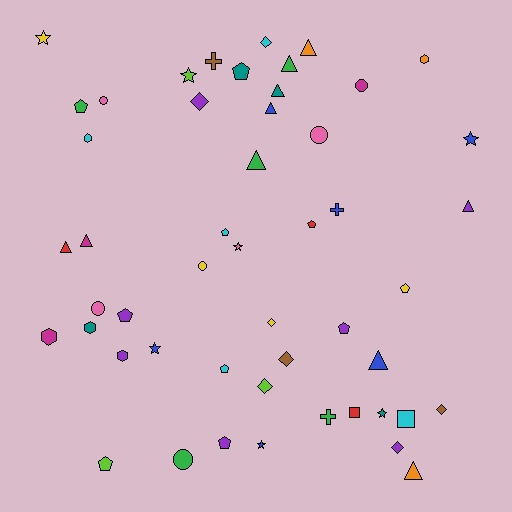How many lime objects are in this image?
There are 3 lime objects.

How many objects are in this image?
There are 50 objects.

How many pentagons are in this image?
There are 10 pentagons.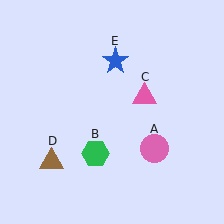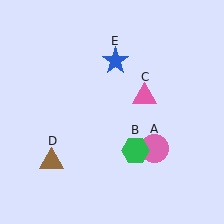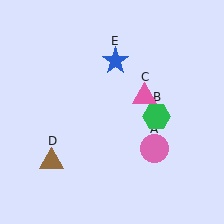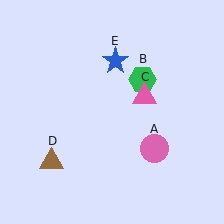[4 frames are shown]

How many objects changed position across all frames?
1 object changed position: green hexagon (object B).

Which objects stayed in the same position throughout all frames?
Pink circle (object A) and pink triangle (object C) and brown triangle (object D) and blue star (object E) remained stationary.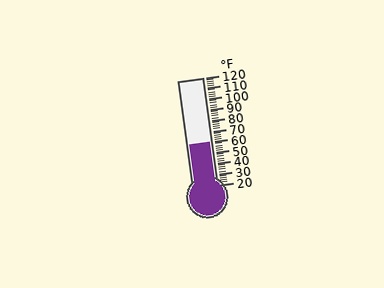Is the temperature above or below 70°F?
The temperature is below 70°F.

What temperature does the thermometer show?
The thermometer shows approximately 60°F.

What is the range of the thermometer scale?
The thermometer scale ranges from 20°F to 120°F.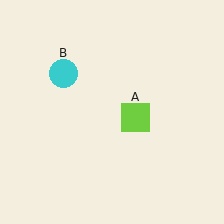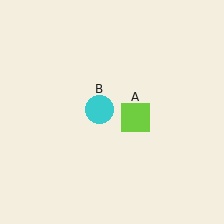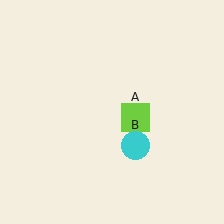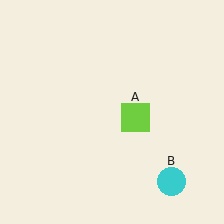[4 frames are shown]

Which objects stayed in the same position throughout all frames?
Lime square (object A) remained stationary.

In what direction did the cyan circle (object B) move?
The cyan circle (object B) moved down and to the right.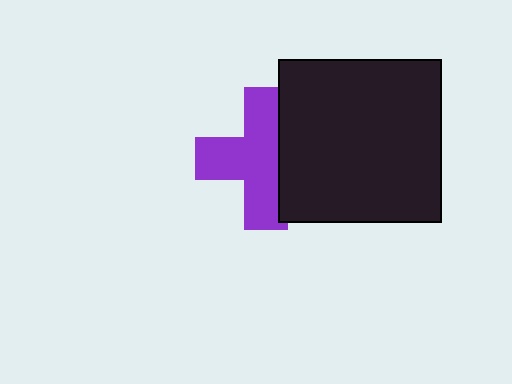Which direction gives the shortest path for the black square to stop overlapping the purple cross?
Moving right gives the shortest separation.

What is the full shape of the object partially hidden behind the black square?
The partially hidden object is a purple cross.